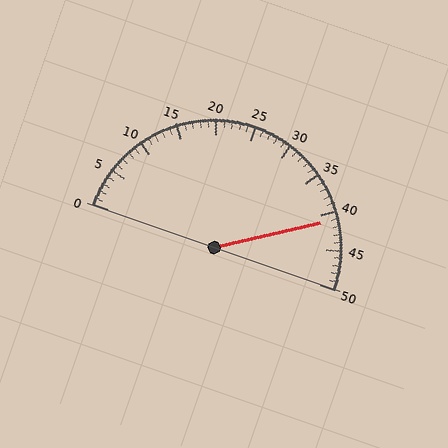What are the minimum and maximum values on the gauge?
The gauge ranges from 0 to 50.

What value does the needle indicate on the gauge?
The needle indicates approximately 41.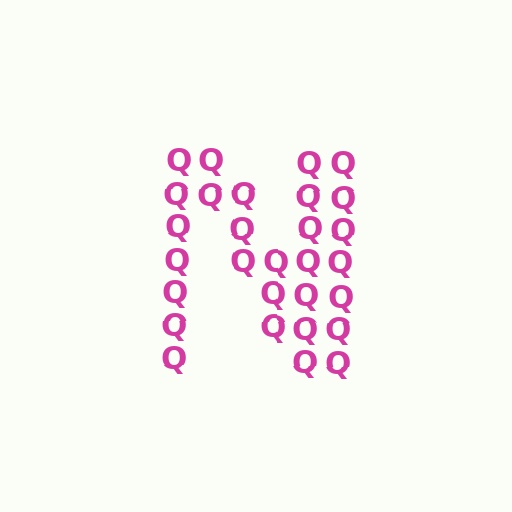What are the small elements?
The small elements are letter Q's.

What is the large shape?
The large shape is the letter N.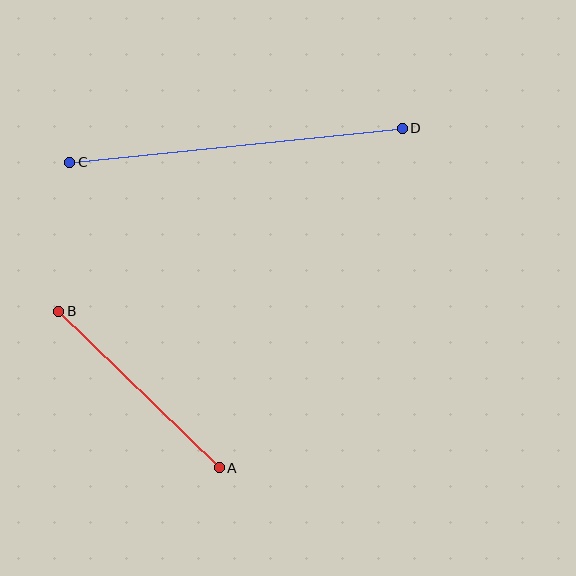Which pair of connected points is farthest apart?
Points C and D are farthest apart.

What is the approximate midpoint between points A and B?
The midpoint is at approximately (139, 389) pixels.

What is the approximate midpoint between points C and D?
The midpoint is at approximately (236, 145) pixels.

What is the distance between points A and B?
The distance is approximately 224 pixels.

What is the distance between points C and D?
The distance is approximately 334 pixels.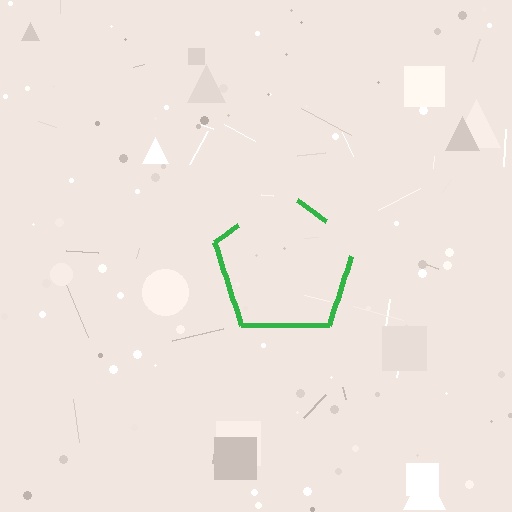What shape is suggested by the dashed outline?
The dashed outline suggests a pentagon.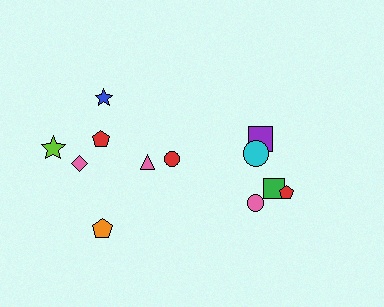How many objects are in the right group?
There are 5 objects.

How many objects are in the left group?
There are 7 objects.